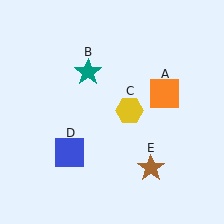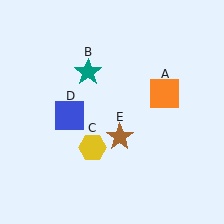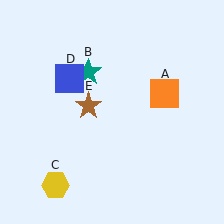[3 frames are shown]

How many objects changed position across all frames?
3 objects changed position: yellow hexagon (object C), blue square (object D), brown star (object E).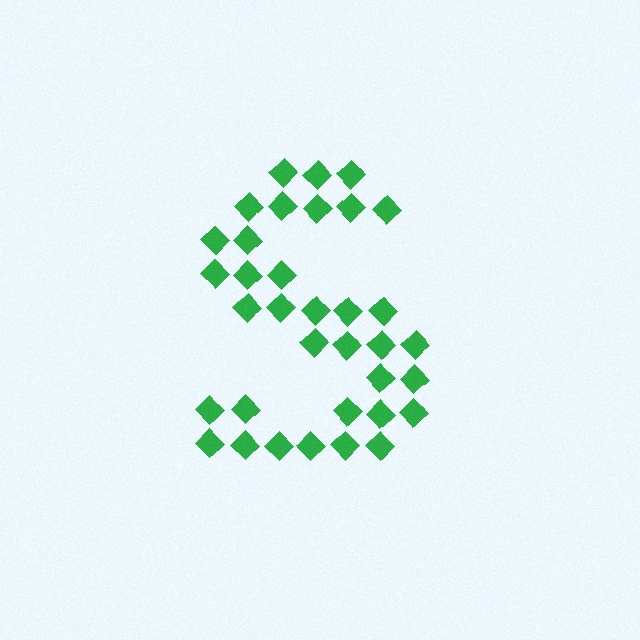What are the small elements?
The small elements are diamonds.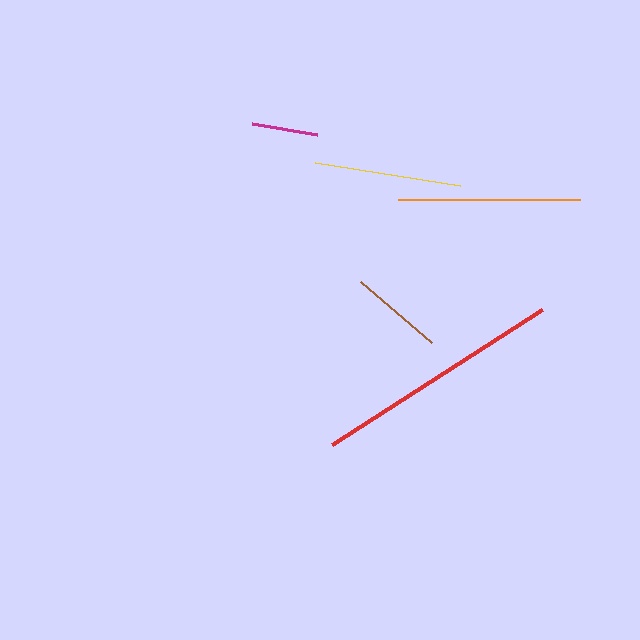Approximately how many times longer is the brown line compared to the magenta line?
The brown line is approximately 1.4 times the length of the magenta line.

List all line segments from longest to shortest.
From longest to shortest: red, orange, yellow, brown, magenta.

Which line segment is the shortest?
The magenta line is the shortest at approximately 66 pixels.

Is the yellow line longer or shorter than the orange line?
The orange line is longer than the yellow line.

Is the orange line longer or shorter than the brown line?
The orange line is longer than the brown line.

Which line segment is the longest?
The red line is the longest at approximately 249 pixels.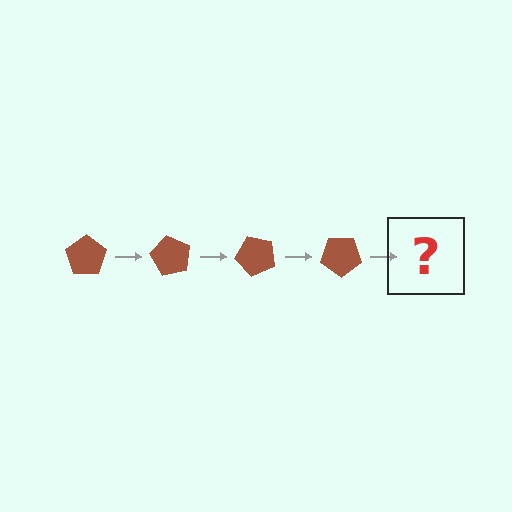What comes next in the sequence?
The next element should be a brown pentagon rotated 240 degrees.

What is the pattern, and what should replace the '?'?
The pattern is that the pentagon rotates 60 degrees each step. The '?' should be a brown pentagon rotated 240 degrees.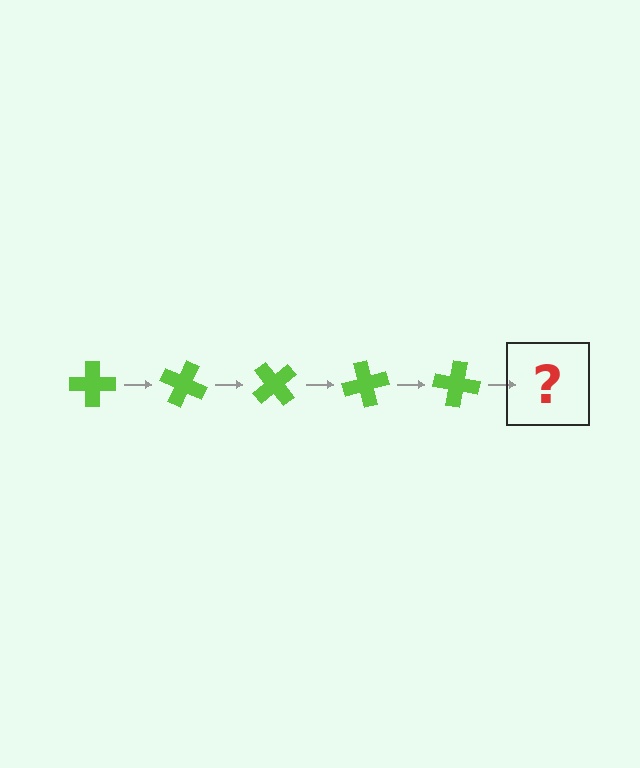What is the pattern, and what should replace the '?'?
The pattern is that the cross rotates 25 degrees each step. The '?' should be a lime cross rotated 125 degrees.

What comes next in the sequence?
The next element should be a lime cross rotated 125 degrees.